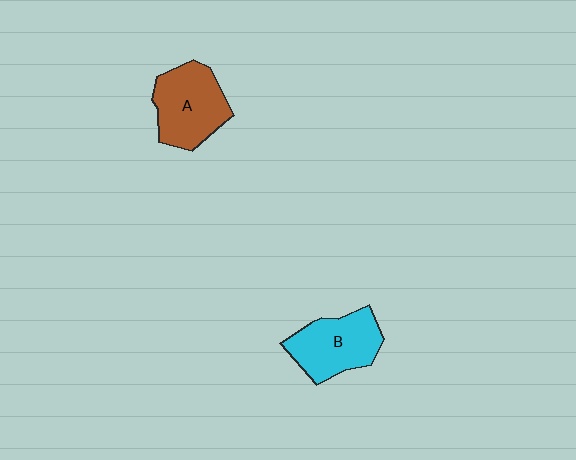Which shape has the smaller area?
Shape B (cyan).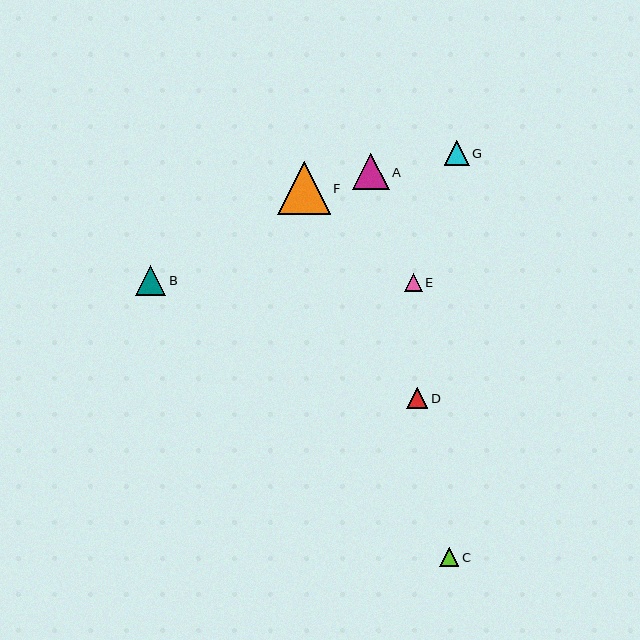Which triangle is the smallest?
Triangle E is the smallest with a size of approximately 18 pixels.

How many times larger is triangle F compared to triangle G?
Triangle F is approximately 2.1 times the size of triangle G.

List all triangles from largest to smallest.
From largest to smallest: F, A, B, G, D, C, E.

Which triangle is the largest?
Triangle F is the largest with a size of approximately 53 pixels.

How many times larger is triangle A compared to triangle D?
Triangle A is approximately 1.7 times the size of triangle D.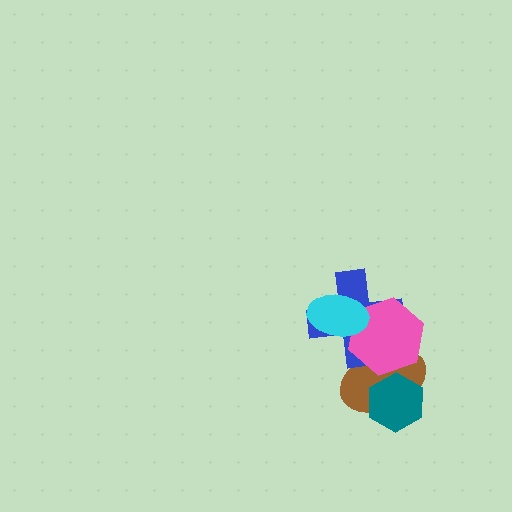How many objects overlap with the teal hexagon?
1 object overlaps with the teal hexagon.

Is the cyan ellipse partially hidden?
No, no other shape covers it.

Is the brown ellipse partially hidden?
Yes, it is partially covered by another shape.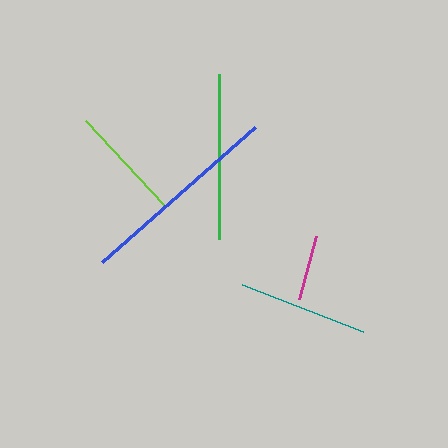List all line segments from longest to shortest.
From longest to shortest: blue, green, teal, lime, magenta.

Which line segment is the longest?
The blue line is the longest at approximately 204 pixels.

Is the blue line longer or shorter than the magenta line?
The blue line is longer than the magenta line.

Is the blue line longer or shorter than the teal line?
The blue line is longer than the teal line.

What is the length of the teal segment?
The teal segment is approximately 130 pixels long.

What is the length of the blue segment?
The blue segment is approximately 204 pixels long.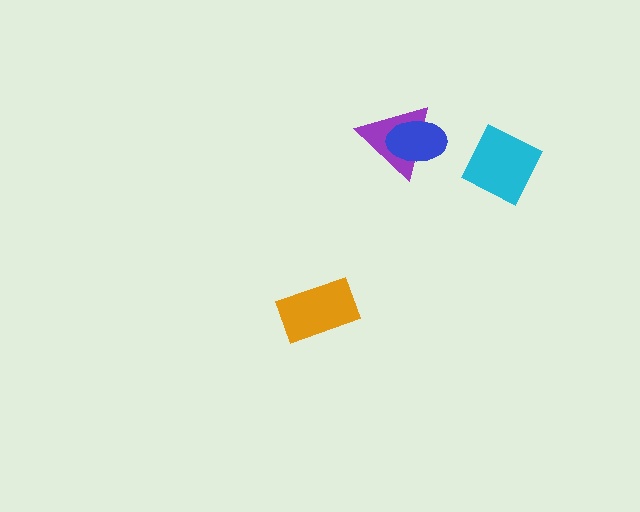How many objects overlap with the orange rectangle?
0 objects overlap with the orange rectangle.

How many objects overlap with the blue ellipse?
1 object overlaps with the blue ellipse.